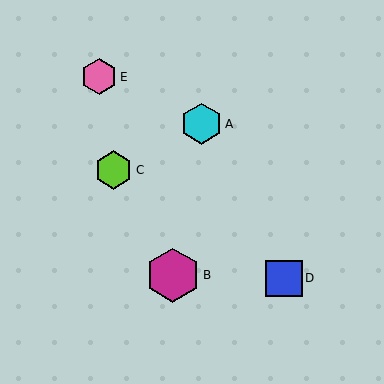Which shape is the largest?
The magenta hexagon (labeled B) is the largest.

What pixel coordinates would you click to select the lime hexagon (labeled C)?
Click at (114, 170) to select the lime hexagon C.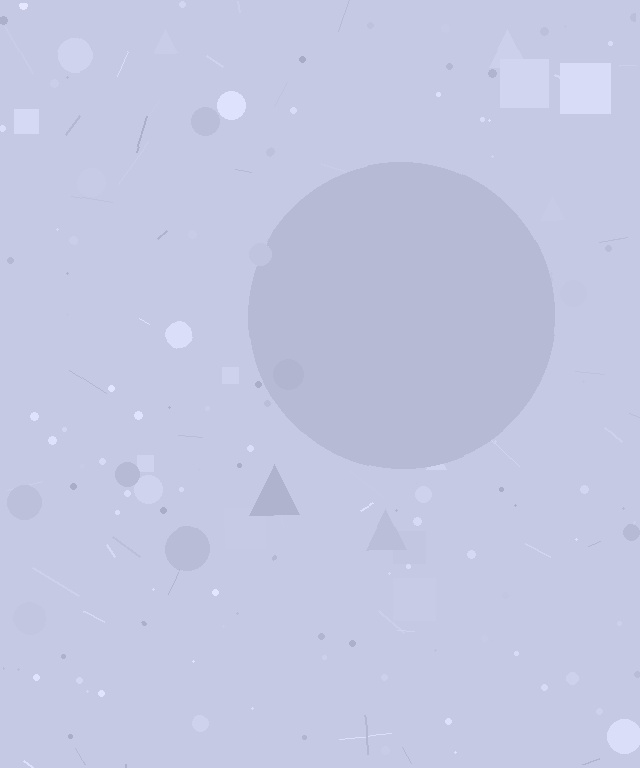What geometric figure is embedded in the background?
A circle is embedded in the background.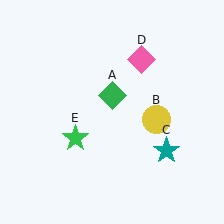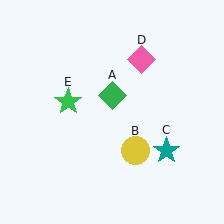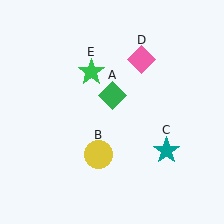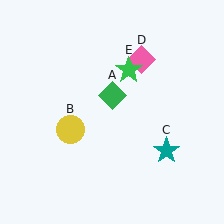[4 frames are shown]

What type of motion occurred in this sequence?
The yellow circle (object B), green star (object E) rotated clockwise around the center of the scene.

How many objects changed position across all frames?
2 objects changed position: yellow circle (object B), green star (object E).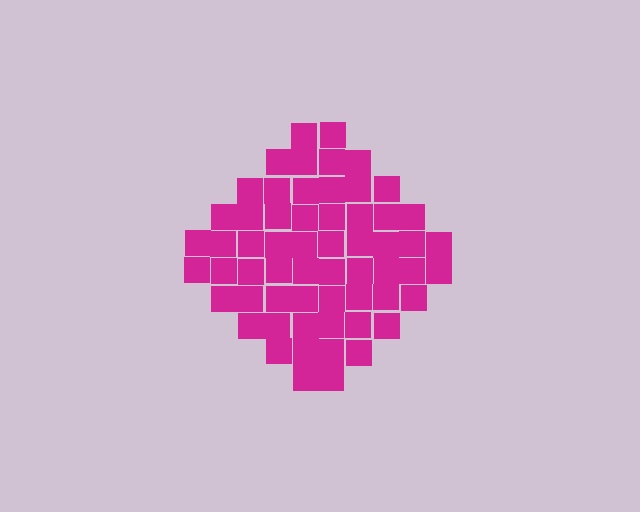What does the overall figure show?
The overall figure shows a diamond.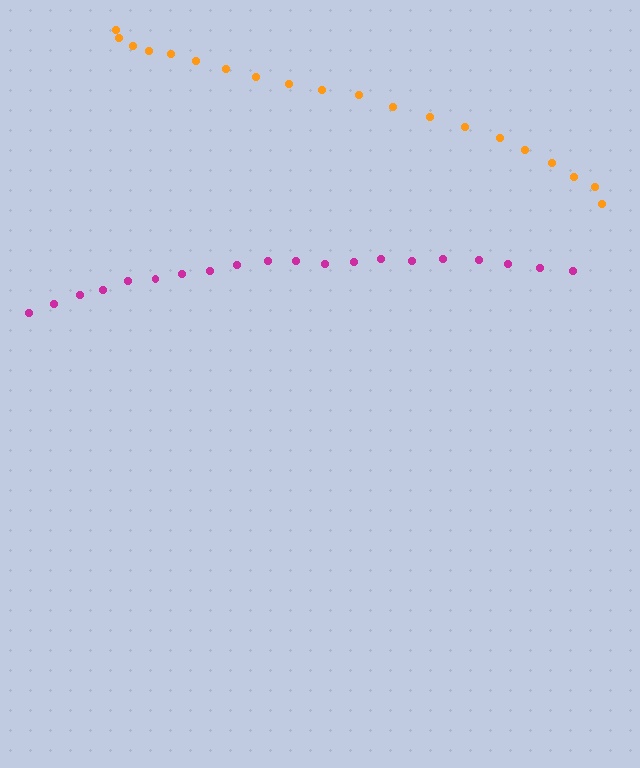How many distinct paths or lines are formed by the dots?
There are 2 distinct paths.